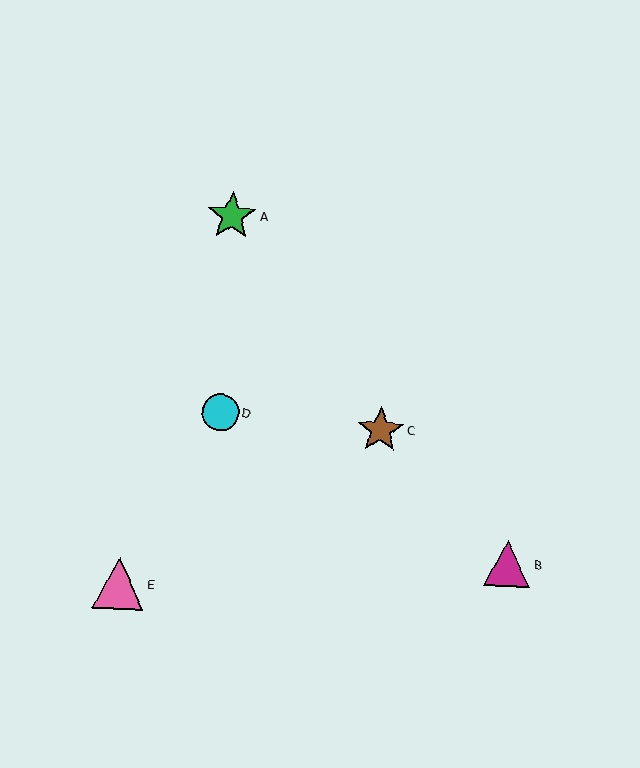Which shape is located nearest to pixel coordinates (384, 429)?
The brown star (labeled C) at (381, 430) is nearest to that location.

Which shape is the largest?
The pink triangle (labeled E) is the largest.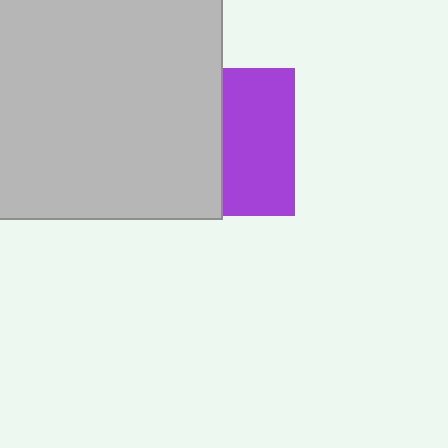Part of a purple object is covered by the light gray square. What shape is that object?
It is a square.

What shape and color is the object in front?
The object in front is a light gray square.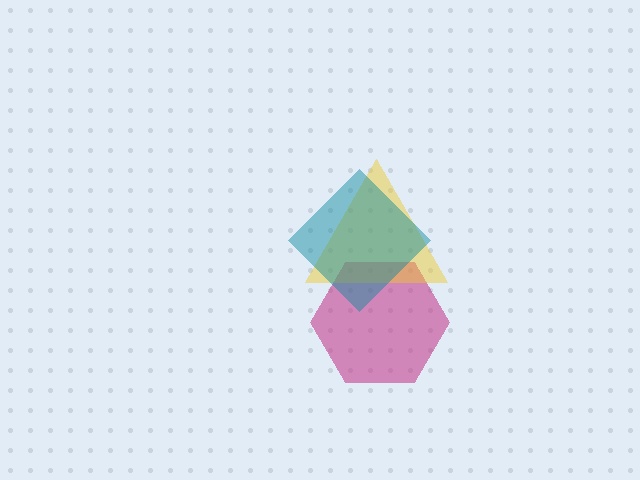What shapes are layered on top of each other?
The layered shapes are: a magenta hexagon, a yellow triangle, a teal diamond.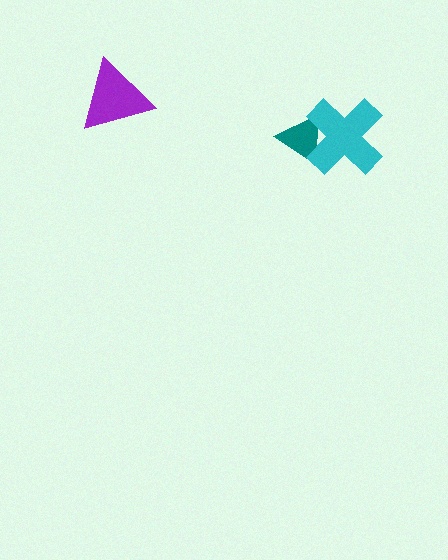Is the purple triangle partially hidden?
No, no other shape covers it.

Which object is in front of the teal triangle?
The cyan cross is in front of the teal triangle.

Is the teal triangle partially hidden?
Yes, it is partially covered by another shape.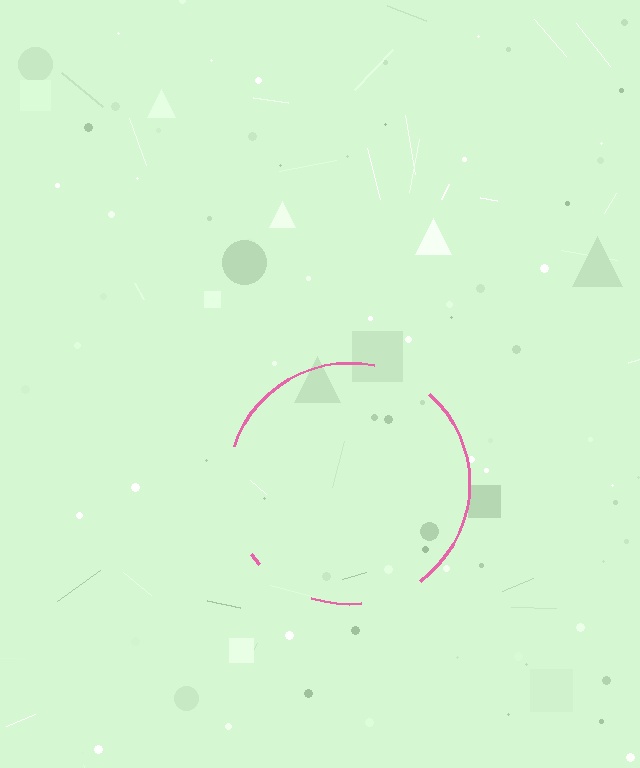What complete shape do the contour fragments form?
The contour fragments form a circle.